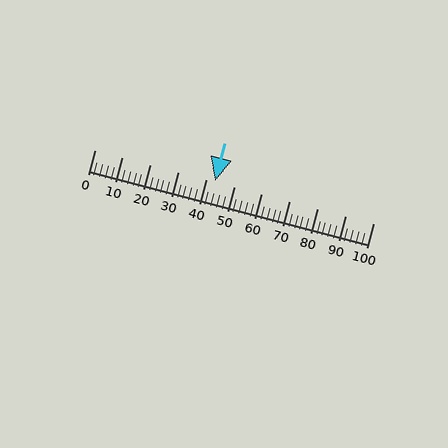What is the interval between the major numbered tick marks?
The major tick marks are spaced 10 units apart.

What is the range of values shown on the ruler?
The ruler shows values from 0 to 100.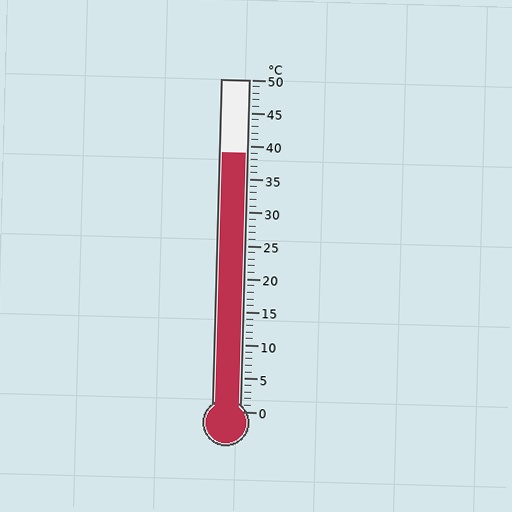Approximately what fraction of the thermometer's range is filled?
The thermometer is filled to approximately 80% of its range.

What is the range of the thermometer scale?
The thermometer scale ranges from 0°C to 50°C.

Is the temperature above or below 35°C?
The temperature is above 35°C.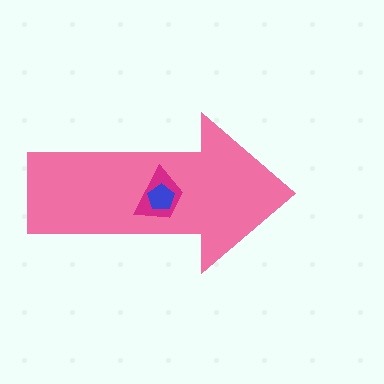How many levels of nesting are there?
3.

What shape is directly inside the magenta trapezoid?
The blue pentagon.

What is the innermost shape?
The blue pentagon.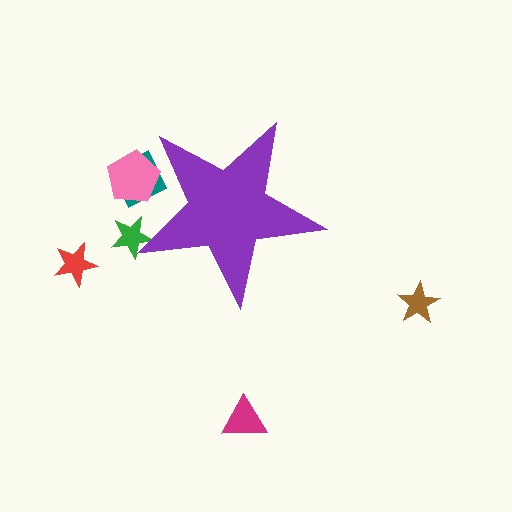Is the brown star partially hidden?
No, the brown star is fully visible.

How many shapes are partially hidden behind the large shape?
3 shapes are partially hidden.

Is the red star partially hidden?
No, the red star is fully visible.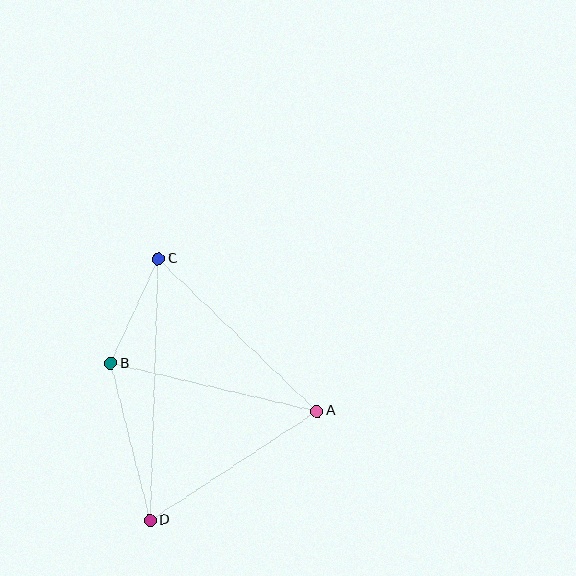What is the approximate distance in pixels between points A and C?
The distance between A and C is approximately 220 pixels.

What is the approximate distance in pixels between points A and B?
The distance between A and B is approximately 212 pixels.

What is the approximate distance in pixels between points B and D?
The distance between B and D is approximately 162 pixels.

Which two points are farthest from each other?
Points C and D are farthest from each other.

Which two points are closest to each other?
Points B and C are closest to each other.